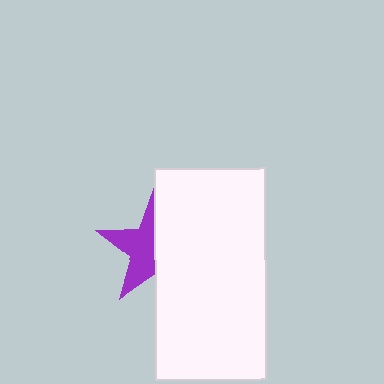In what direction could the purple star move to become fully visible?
The purple star could move left. That would shift it out from behind the white rectangle entirely.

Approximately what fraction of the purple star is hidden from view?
Roughly 51% of the purple star is hidden behind the white rectangle.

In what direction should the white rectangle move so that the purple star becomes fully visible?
The white rectangle should move right. That is the shortest direction to clear the overlap and leave the purple star fully visible.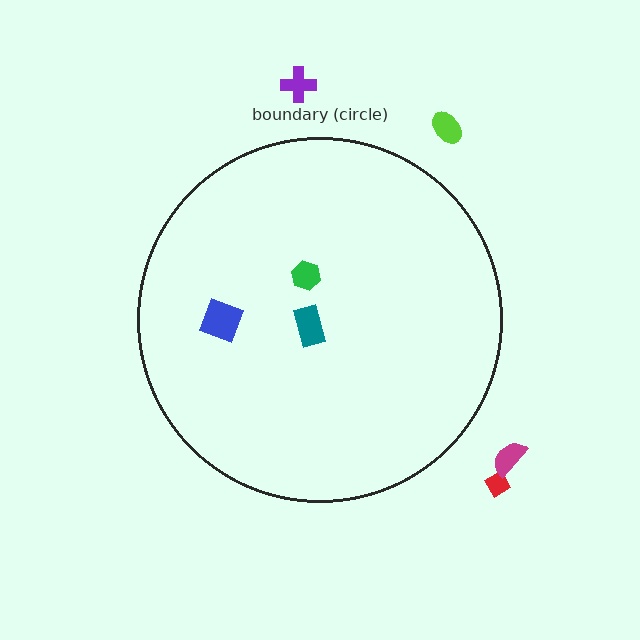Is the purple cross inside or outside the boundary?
Outside.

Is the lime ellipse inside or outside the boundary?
Outside.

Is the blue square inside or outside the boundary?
Inside.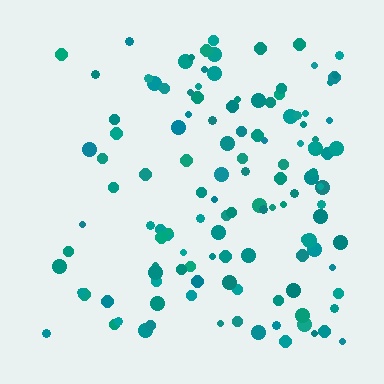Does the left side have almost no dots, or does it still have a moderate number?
Still a moderate number, just noticeably fewer than the right.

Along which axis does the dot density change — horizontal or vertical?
Horizontal.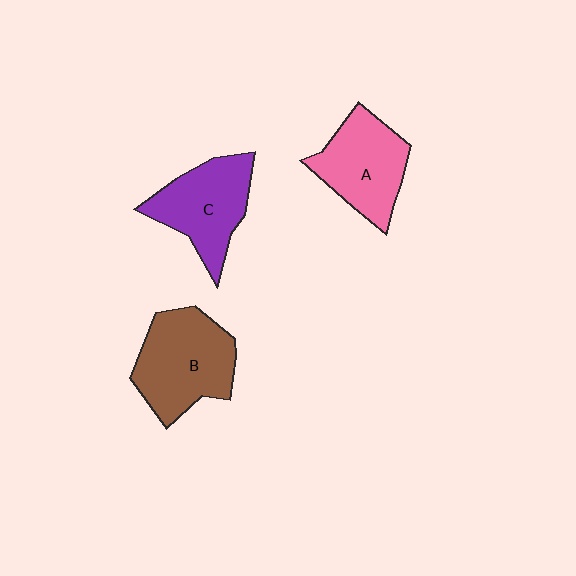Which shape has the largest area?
Shape B (brown).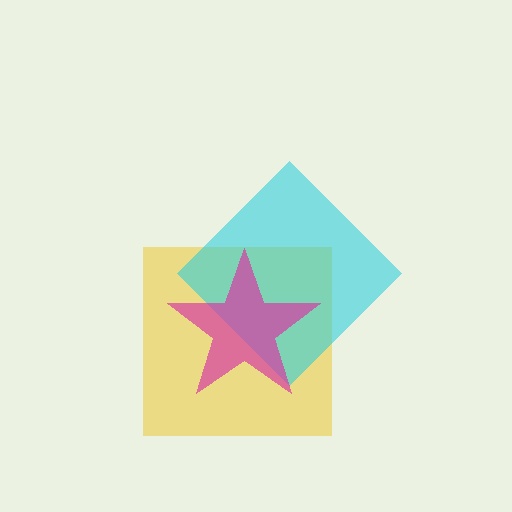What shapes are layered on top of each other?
The layered shapes are: a yellow square, a cyan diamond, a magenta star.